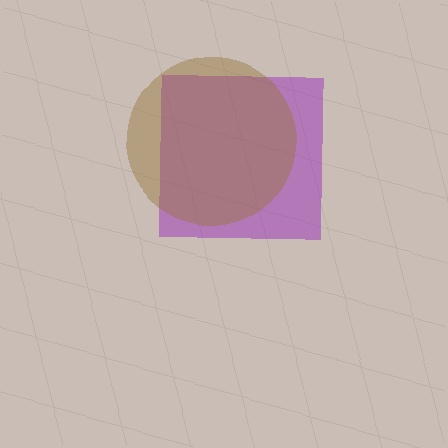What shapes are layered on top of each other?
The layered shapes are: a purple square, a brown circle.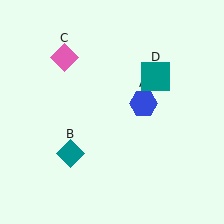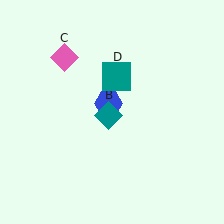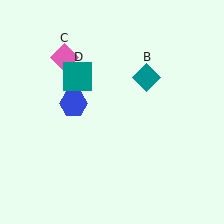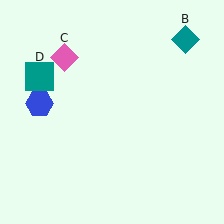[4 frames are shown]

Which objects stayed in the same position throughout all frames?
Pink diamond (object C) remained stationary.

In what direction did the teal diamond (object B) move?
The teal diamond (object B) moved up and to the right.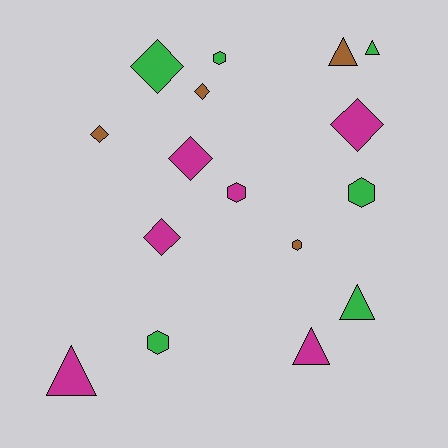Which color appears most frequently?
Magenta, with 6 objects.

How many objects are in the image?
There are 16 objects.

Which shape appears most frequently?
Diamond, with 6 objects.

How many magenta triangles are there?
There are 2 magenta triangles.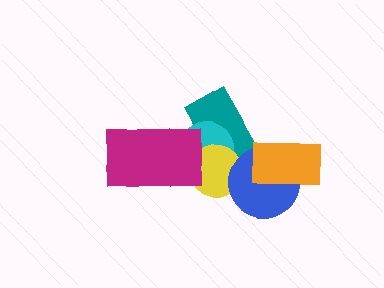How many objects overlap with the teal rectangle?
3 objects overlap with the teal rectangle.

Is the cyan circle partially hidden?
Yes, it is partially covered by another shape.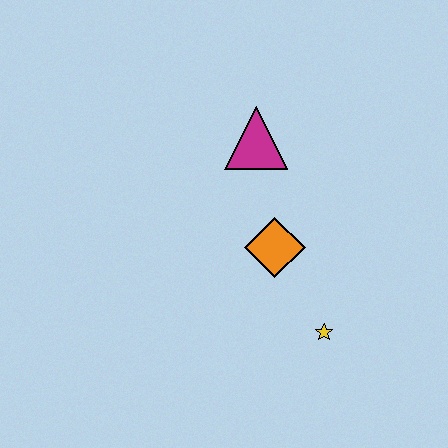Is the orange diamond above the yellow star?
Yes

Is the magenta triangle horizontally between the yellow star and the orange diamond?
No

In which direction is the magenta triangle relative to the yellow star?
The magenta triangle is above the yellow star.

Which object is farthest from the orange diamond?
The magenta triangle is farthest from the orange diamond.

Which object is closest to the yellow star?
The orange diamond is closest to the yellow star.